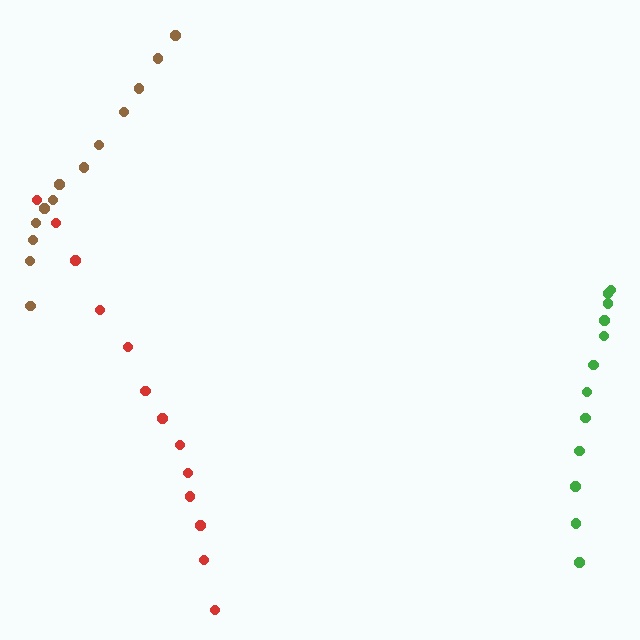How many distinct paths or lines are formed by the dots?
There are 3 distinct paths.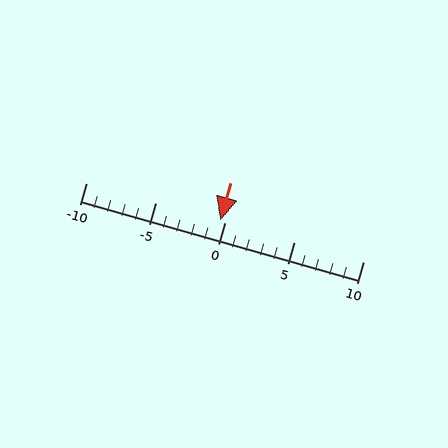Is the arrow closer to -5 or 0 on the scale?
The arrow is closer to 0.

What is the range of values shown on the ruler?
The ruler shows values from -10 to 10.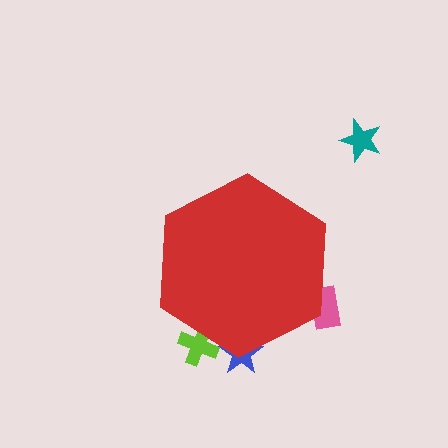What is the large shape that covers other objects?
A red hexagon.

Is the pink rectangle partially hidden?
Yes, the pink rectangle is partially hidden behind the red hexagon.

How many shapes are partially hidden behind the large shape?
3 shapes are partially hidden.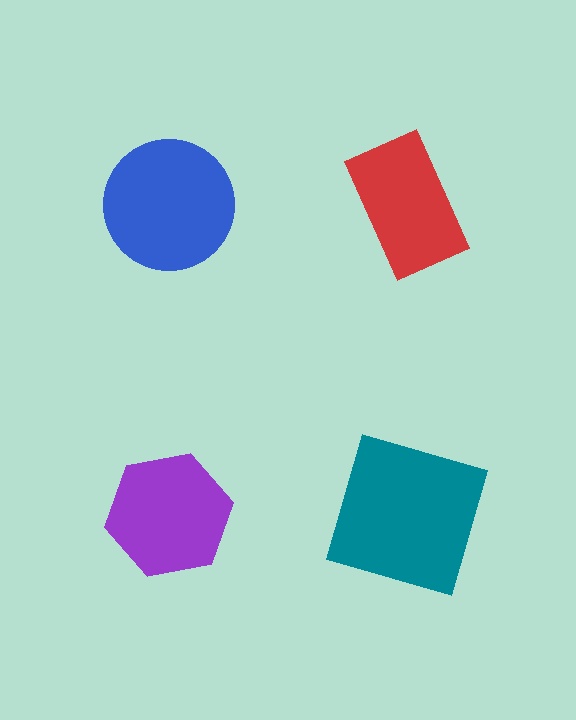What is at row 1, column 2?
A red rectangle.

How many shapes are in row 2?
2 shapes.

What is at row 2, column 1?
A purple hexagon.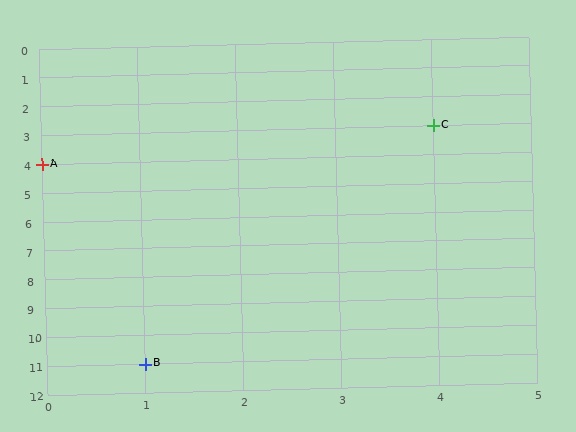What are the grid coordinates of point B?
Point B is at grid coordinates (1, 11).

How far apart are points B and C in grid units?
Points B and C are 3 columns and 8 rows apart (about 8.5 grid units diagonally).